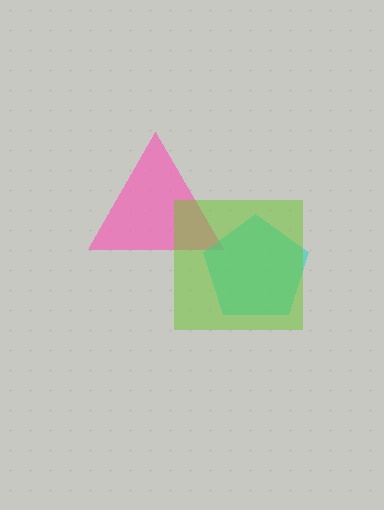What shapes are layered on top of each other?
The layered shapes are: a pink triangle, a cyan pentagon, a lime square.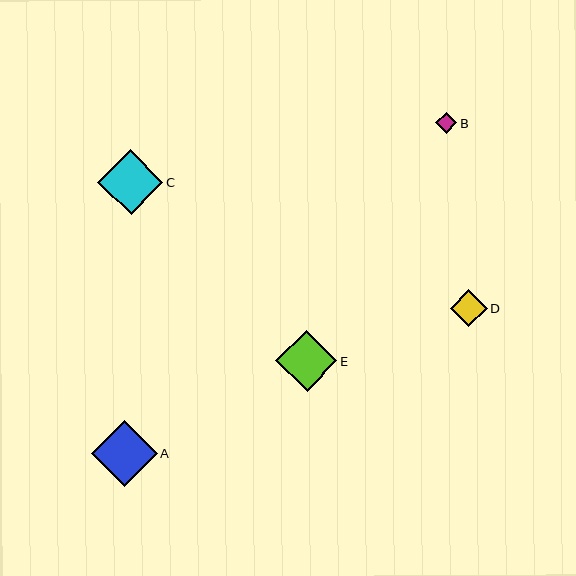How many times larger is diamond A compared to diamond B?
Diamond A is approximately 3.1 times the size of diamond B.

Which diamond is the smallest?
Diamond B is the smallest with a size of approximately 21 pixels.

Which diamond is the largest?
Diamond A is the largest with a size of approximately 66 pixels.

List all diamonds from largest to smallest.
From largest to smallest: A, C, E, D, B.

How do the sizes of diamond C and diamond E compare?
Diamond C and diamond E are approximately the same size.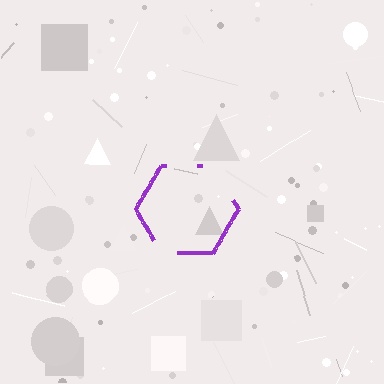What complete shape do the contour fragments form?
The contour fragments form a hexagon.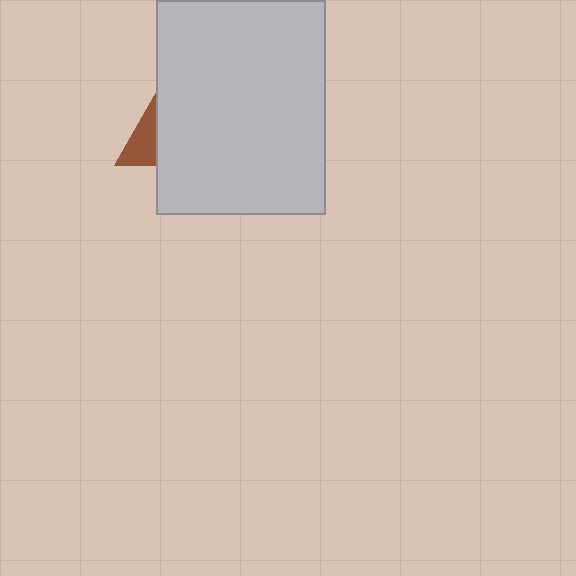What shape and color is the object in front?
The object in front is a light gray rectangle.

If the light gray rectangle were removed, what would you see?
You would see the complete brown triangle.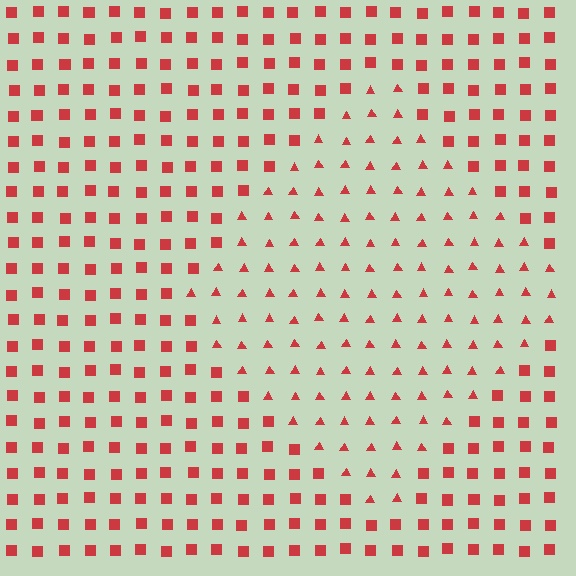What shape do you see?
I see a diamond.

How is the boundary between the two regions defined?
The boundary is defined by a change in element shape: triangles inside vs. squares outside. All elements share the same color and spacing.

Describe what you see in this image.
The image is filled with small red elements arranged in a uniform grid. A diamond-shaped region contains triangles, while the surrounding area contains squares. The boundary is defined purely by the change in element shape.